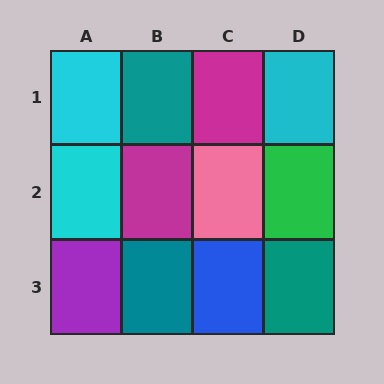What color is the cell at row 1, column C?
Magenta.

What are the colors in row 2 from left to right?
Cyan, magenta, pink, green.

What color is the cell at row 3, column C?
Blue.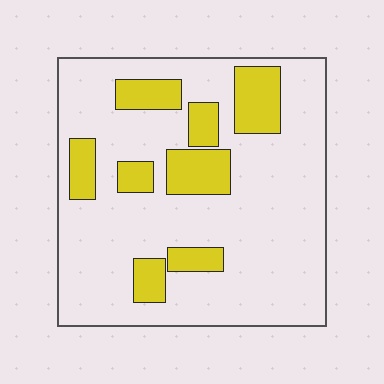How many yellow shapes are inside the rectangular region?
8.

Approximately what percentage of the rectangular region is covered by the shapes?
Approximately 20%.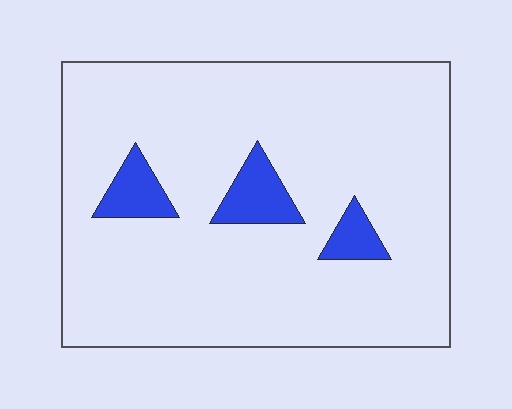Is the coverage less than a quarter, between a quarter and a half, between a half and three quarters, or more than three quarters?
Less than a quarter.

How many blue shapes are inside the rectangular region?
3.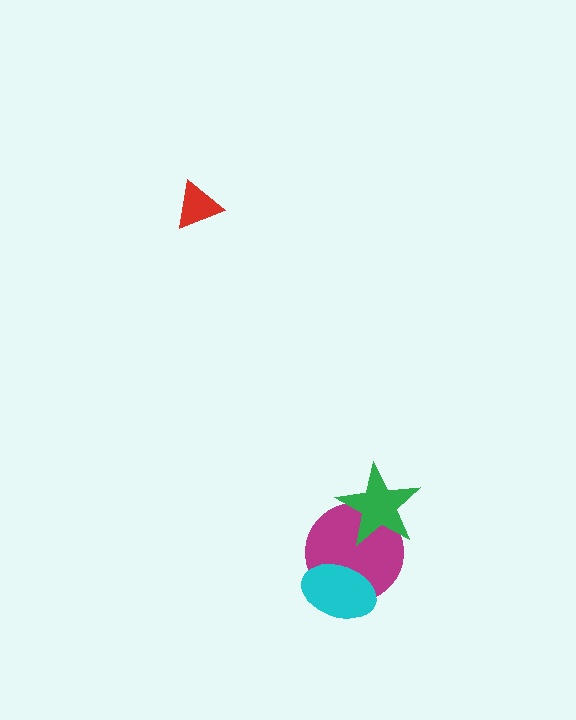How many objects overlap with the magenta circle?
2 objects overlap with the magenta circle.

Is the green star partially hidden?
No, no other shape covers it.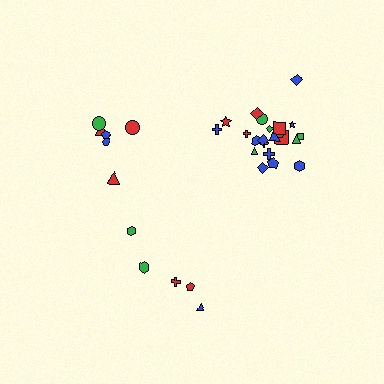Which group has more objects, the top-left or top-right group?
The top-right group.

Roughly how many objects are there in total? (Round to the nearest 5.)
Roughly 35 objects in total.